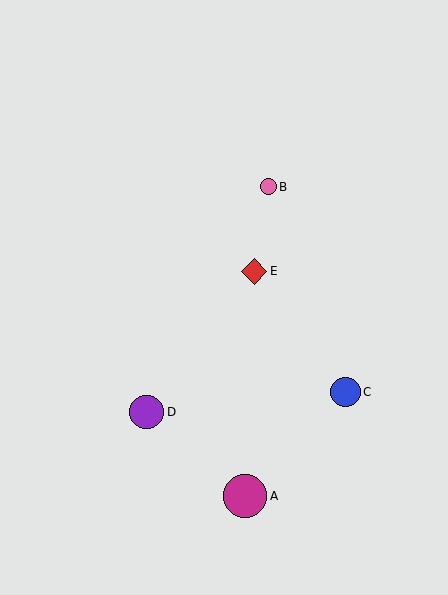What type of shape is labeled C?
Shape C is a blue circle.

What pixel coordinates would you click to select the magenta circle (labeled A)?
Click at (245, 496) to select the magenta circle A.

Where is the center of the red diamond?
The center of the red diamond is at (254, 271).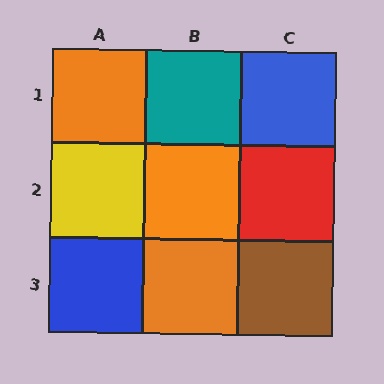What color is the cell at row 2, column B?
Orange.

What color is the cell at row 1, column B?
Teal.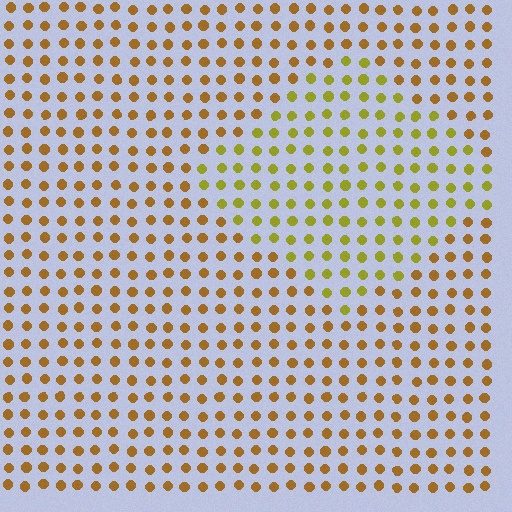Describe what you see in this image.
The image is filled with small brown elements in a uniform arrangement. A diamond-shaped region is visible where the elements are tinted to a slightly different hue, forming a subtle color boundary.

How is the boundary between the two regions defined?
The boundary is defined purely by a slight shift in hue (about 31 degrees). Spacing, size, and orientation are identical on both sides.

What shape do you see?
I see a diamond.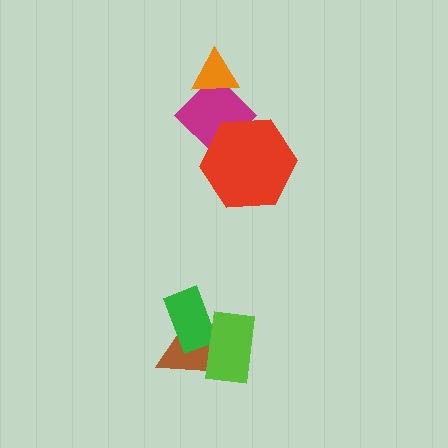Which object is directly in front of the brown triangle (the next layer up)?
The green rectangle is directly in front of the brown triangle.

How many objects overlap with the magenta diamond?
2 objects overlap with the magenta diamond.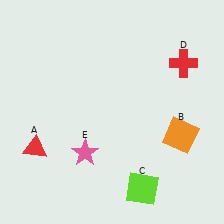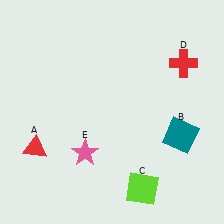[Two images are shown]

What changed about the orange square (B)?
In Image 1, B is orange. In Image 2, it changed to teal.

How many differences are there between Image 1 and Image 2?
There is 1 difference between the two images.